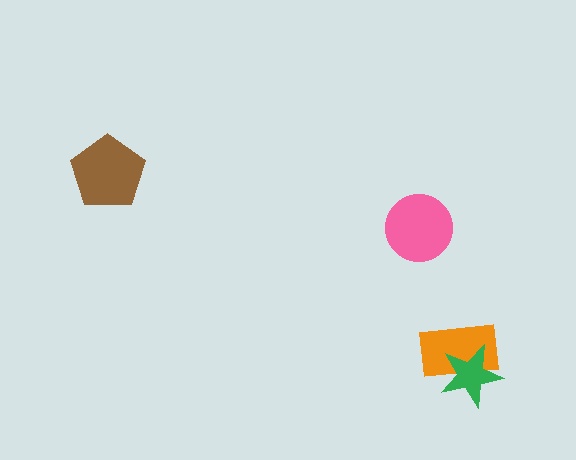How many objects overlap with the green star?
1 object overlaps with the green star.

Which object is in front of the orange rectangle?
The green star is in front of the orange rectangle.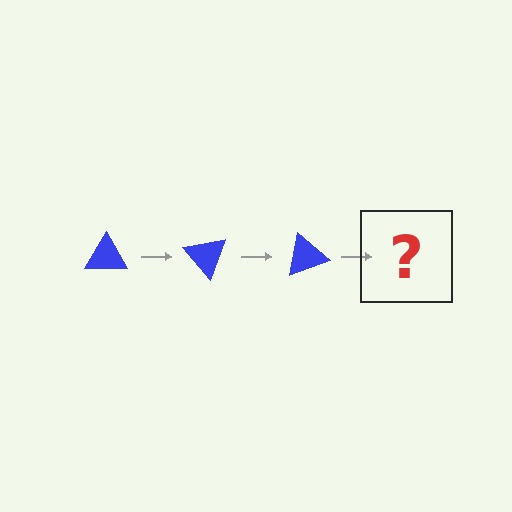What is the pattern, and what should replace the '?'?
The pattern is that the triangle rotates 50 degrees each step. The '?' should be a blue triangle rotated 150 degrees.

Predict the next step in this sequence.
The next step is a blue triangle rotated 150 degrees.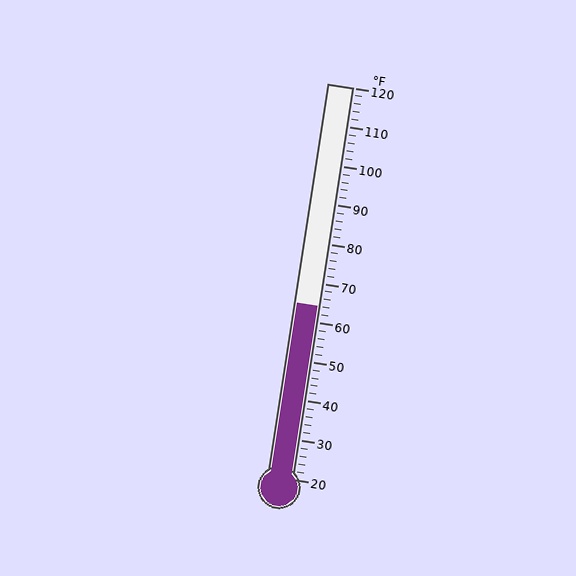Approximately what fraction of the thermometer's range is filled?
The thermometer is filled to approximately 45% of its range.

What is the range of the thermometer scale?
The thermometer scale ranges from 20°F to 120°F.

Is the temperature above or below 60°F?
The temperature is above 60°F.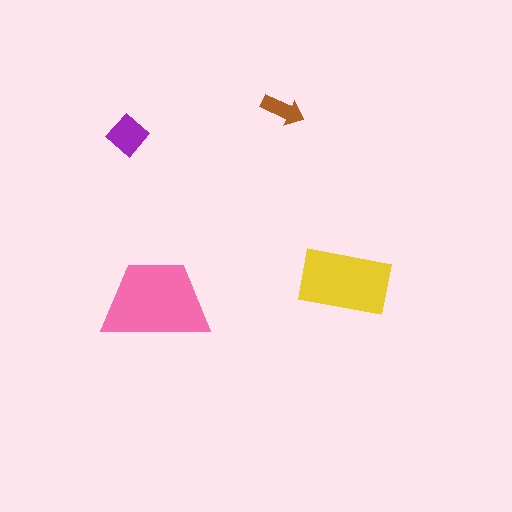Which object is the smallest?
The brown arrow.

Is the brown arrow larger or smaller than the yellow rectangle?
Smaller.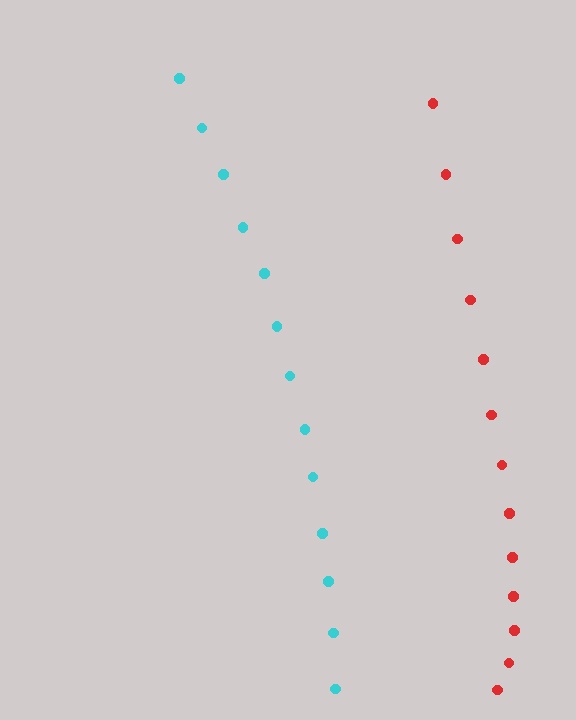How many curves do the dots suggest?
There are 2 distinct paths.